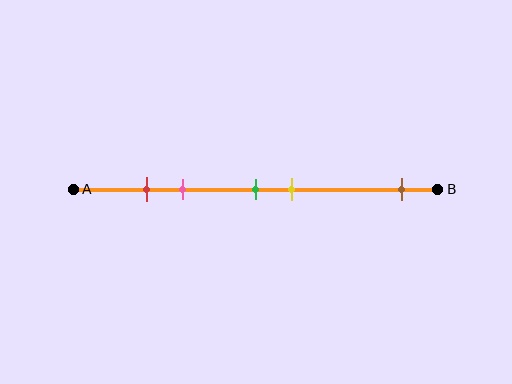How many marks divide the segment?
There are 5 marks dividing the segment.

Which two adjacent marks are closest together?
The red and pink marks are the closest adjacent pair.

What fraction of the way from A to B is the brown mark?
The brown mark is approximately 90% (0.9) of the way from A to B.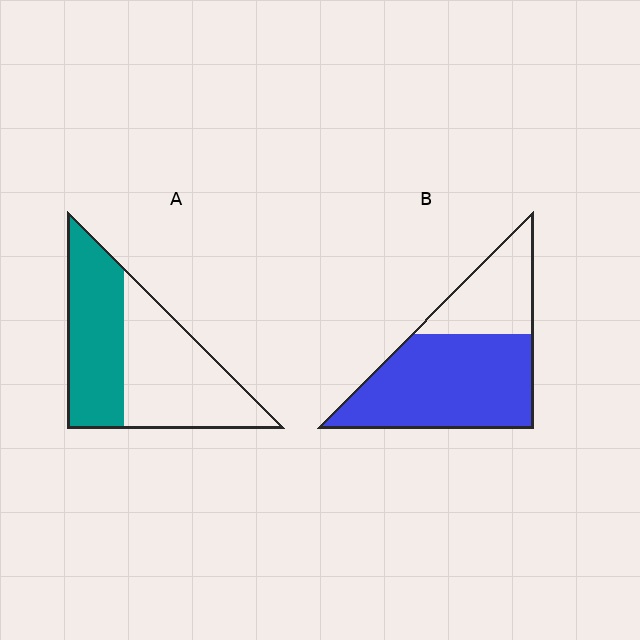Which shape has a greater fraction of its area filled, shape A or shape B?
Shape B.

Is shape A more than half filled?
No.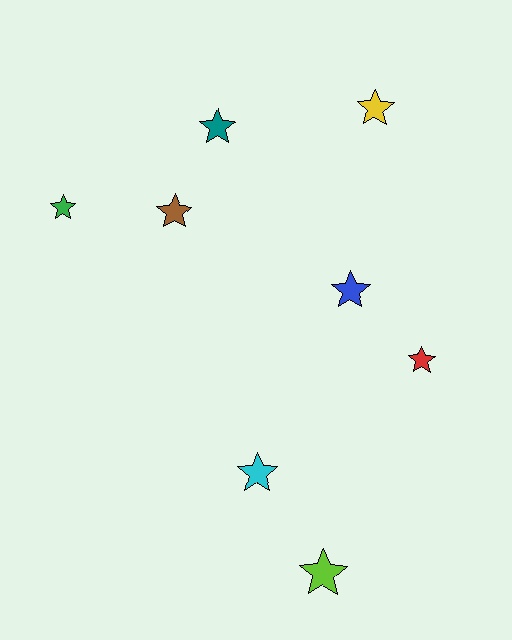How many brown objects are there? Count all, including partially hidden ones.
There is 1 brown object.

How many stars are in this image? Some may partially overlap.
There are 8 stars.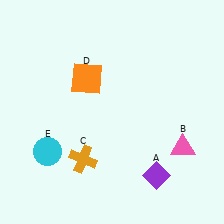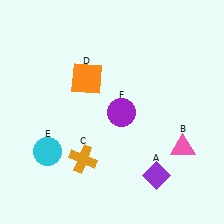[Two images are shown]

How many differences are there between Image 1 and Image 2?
There is 1 difference between the two images.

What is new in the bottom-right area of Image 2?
A purple circle (F) was added in the bottom-right area of Image 2.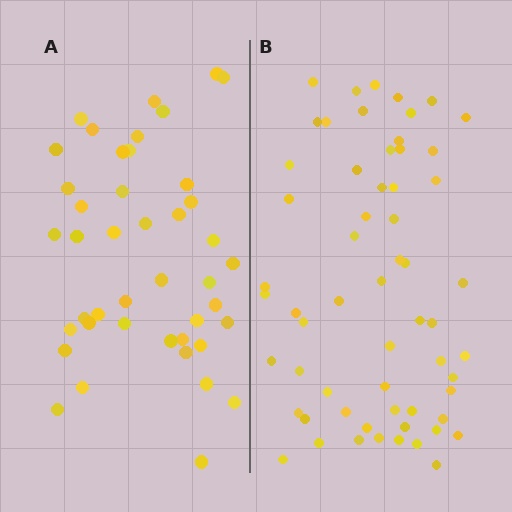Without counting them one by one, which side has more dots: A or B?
Region B (the right region) has more dots.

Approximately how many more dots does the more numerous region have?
Region B has approximately 15 more dots than region A.